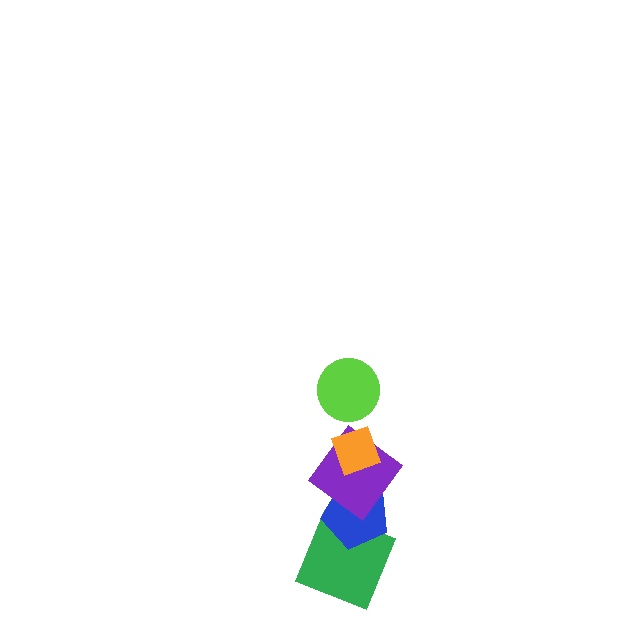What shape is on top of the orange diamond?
The lime circle is on top of the orange diamond.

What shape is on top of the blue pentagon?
The purple diamond is on top of the blue pentagon.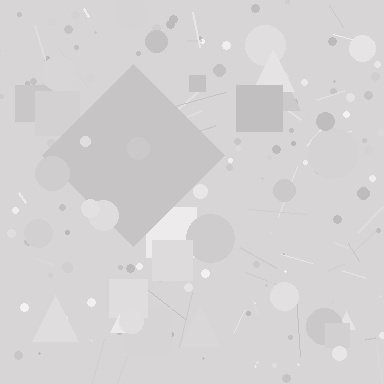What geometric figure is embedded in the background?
A diamond is embedded in the background.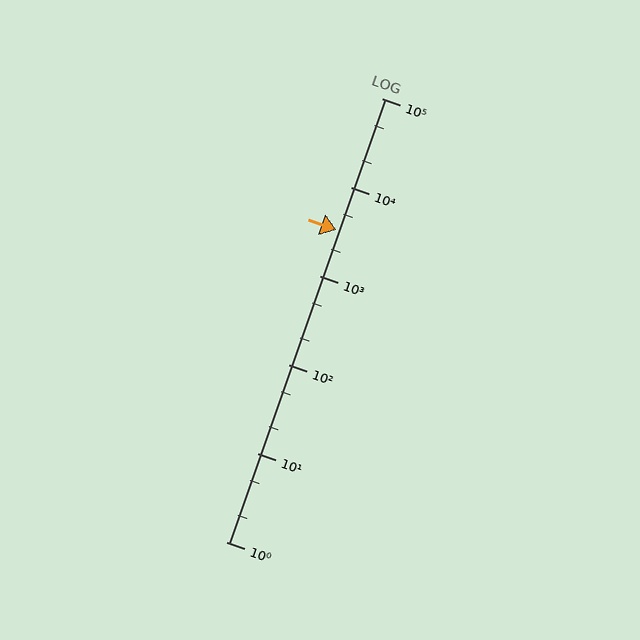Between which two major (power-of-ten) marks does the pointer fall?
The pointer is between 1000 and 10000.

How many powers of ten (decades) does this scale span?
The scale spans 5 decades, from 1 to 100000.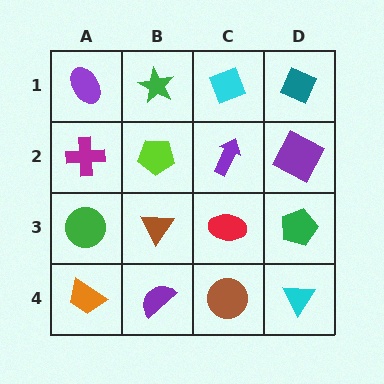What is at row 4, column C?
A brown circle.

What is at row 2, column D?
A purple square.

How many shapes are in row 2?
4 shapes.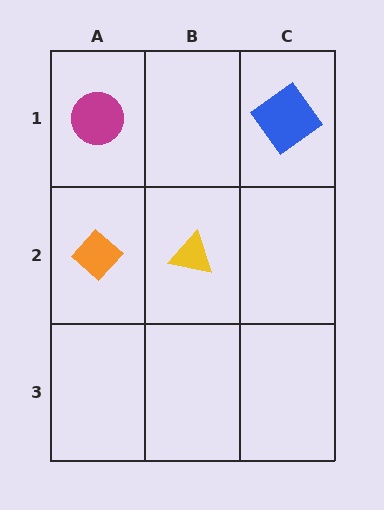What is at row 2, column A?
An orange diamond.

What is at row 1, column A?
A magenta circle.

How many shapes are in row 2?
2 shapes.